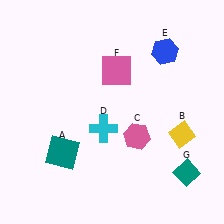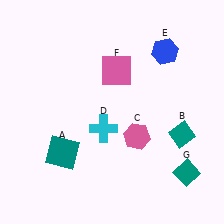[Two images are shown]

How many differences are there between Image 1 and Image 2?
There is 1 difference between the two images.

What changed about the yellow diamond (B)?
In Image 1, B is yellow. In Image 2, it changed to teal.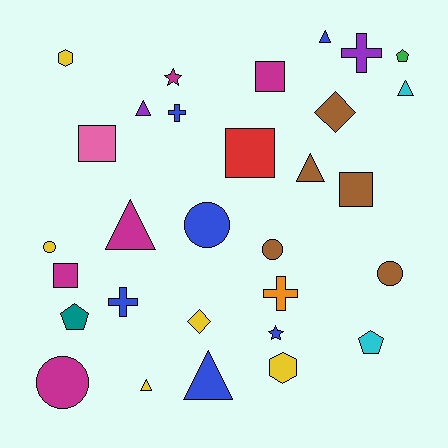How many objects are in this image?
There are 30 objects.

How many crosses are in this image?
There are 4 crosses.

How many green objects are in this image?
There is 1 green object.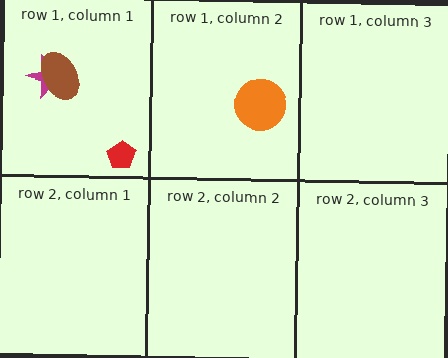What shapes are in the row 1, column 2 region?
The orange circle.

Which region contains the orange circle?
The row 1, column 2 region.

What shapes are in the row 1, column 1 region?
The magenta star, the brown ellipse, the red pentagon.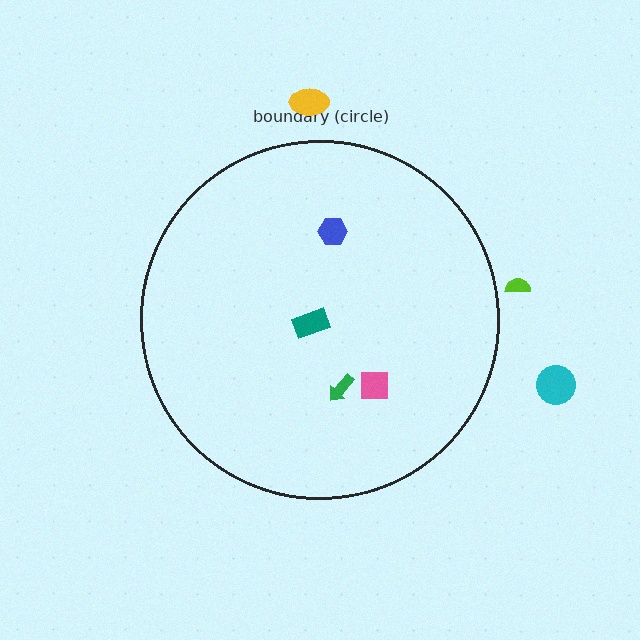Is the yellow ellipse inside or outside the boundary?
Outside.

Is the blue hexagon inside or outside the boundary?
Inside.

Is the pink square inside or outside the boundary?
Inside.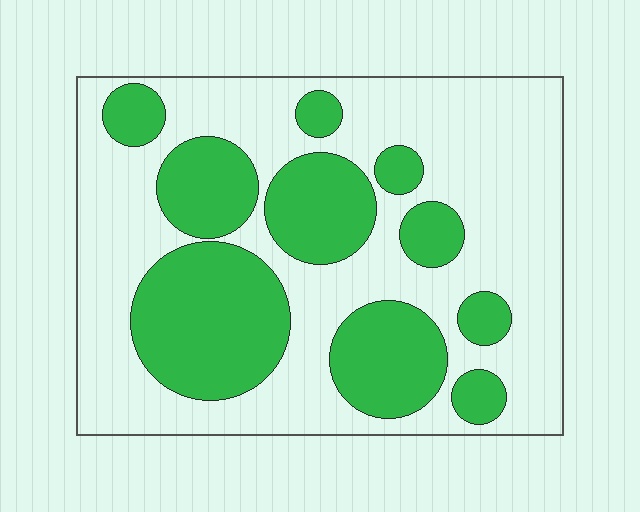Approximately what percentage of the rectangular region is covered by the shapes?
Approximately 35%.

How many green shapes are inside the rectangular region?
10.